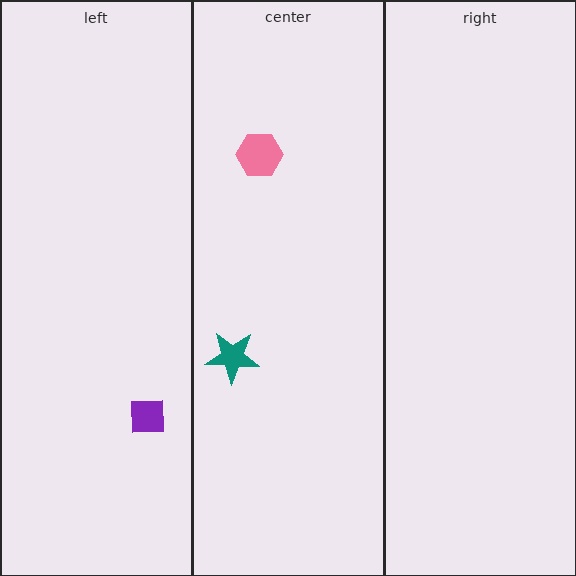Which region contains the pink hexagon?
The center region.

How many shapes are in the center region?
2.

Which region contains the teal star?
The center region.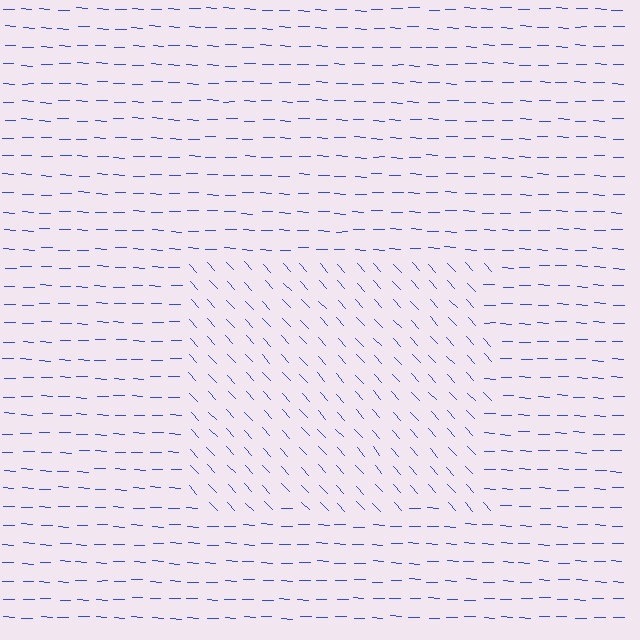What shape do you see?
I see a rectangle.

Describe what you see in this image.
The image is filled with small blue line segments. A rectangle region in the image has lines oriented differently from the surrounding lines, creating a visible texture boundary.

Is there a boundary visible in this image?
Yes, there is a texture boundary formed by a change in line orientation.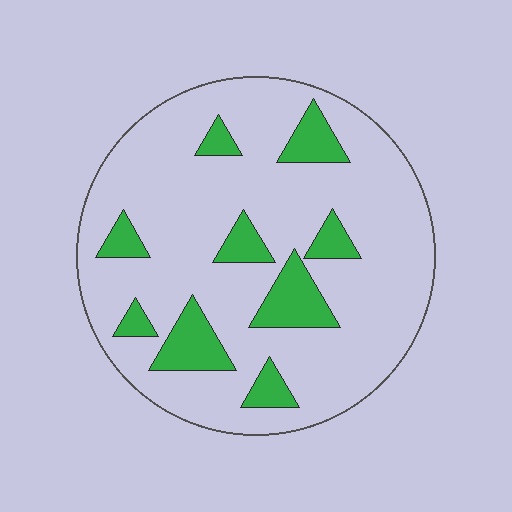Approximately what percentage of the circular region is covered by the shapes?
Approximately 20%.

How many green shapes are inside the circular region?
9.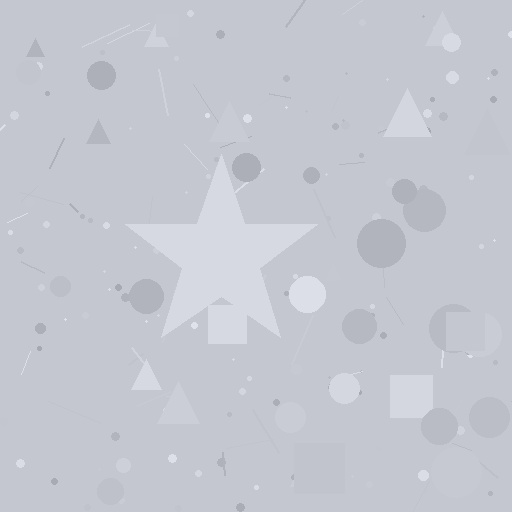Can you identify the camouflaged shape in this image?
The camouflaged shape is a star.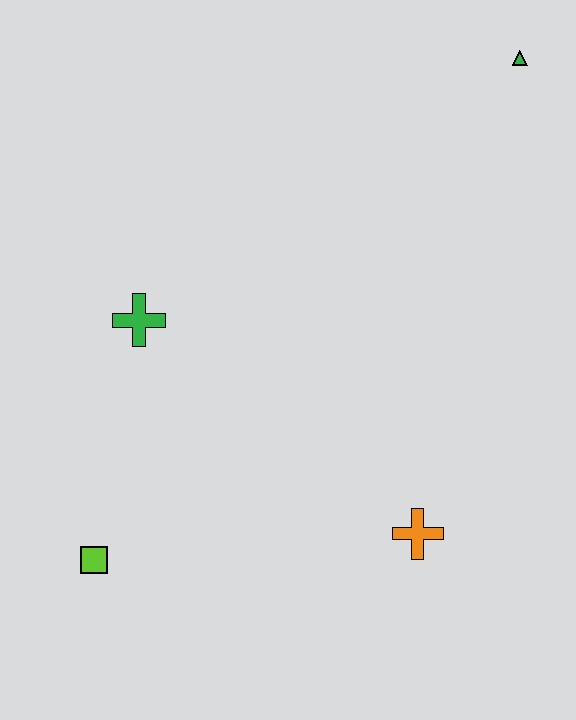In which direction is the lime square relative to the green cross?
The lime square is below the green cross.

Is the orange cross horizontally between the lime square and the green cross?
No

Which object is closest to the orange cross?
The lime square is closest to the orange cross.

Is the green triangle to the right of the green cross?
Yes